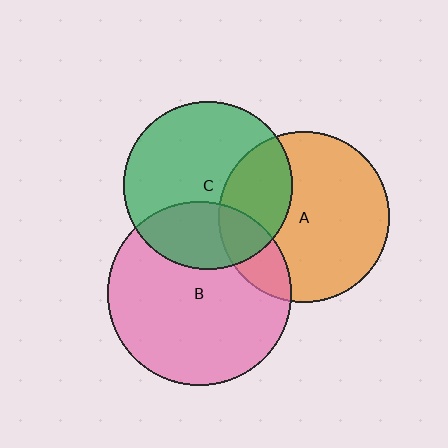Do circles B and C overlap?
Yes.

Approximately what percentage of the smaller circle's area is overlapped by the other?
Approximately 30%.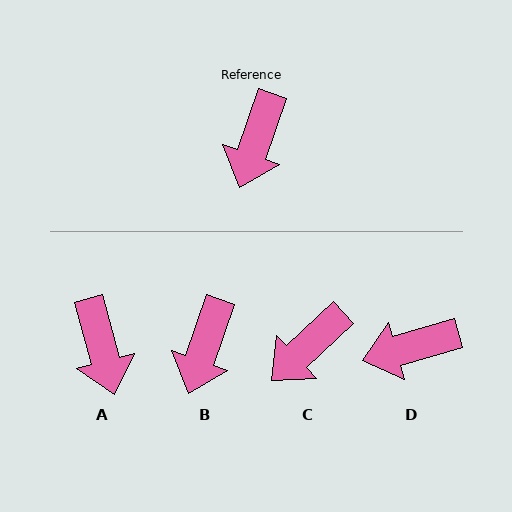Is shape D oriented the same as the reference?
No, it is off by about 55 degrees.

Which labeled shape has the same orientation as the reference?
B.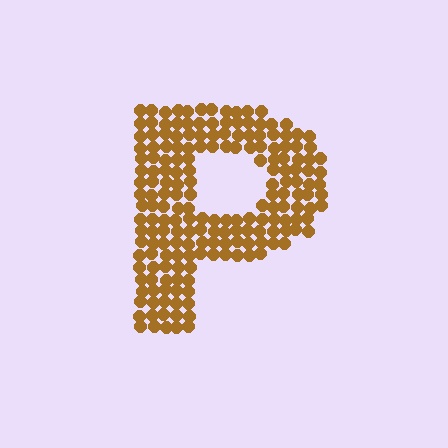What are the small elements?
The small elements are circles.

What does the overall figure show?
The overall figure shows the letter P.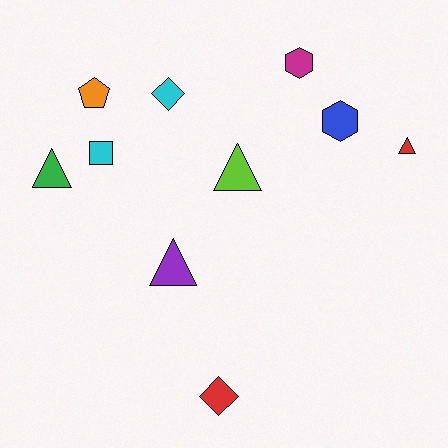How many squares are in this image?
There is 1 square.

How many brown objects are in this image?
There are no brown objects.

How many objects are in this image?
There are 10 objects.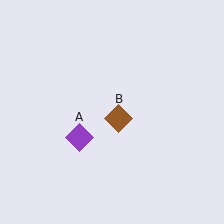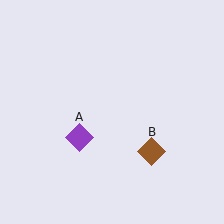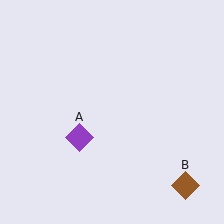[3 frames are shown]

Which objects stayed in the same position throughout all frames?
Purple diamond (object A) remained stationary.